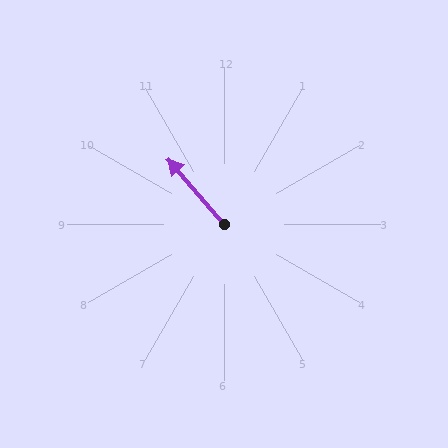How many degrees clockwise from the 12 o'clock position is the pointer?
Approximately 319 degrees.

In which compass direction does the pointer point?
Northwest.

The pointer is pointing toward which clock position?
Roughly 11 o'clock.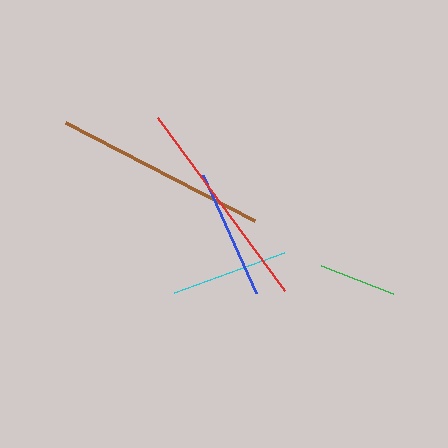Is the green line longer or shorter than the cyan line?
The cyan line is longer than the green line.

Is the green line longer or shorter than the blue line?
The blue line is longer than the green line.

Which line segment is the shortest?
The green line is the shortest at approximately 78 pixels.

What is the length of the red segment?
The red segment is approximately 214 pixels long.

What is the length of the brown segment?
The brown segment is approximately 213 pixels long.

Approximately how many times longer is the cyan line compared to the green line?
The cyan line is approximately 1.5 times the length of the green line.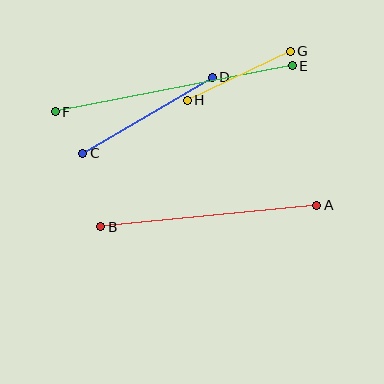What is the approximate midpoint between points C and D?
The midpoint is at approximately (147, 115) pixels.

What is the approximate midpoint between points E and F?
The midpoint is at approximately (174, 89) pixels.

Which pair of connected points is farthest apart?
Points E and F are farthest apart.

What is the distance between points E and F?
The distance is approximately 242 pixels.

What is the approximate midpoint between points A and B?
The midpoint is at approximately (209, 216) pixels.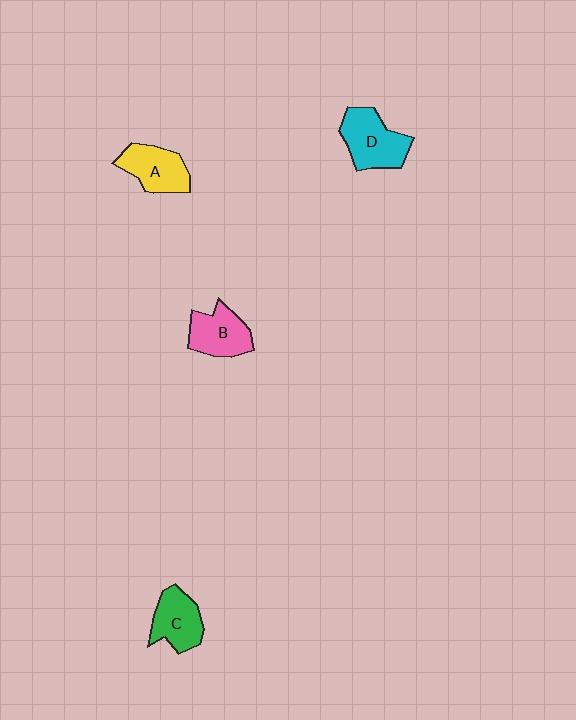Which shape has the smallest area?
Shape C (green).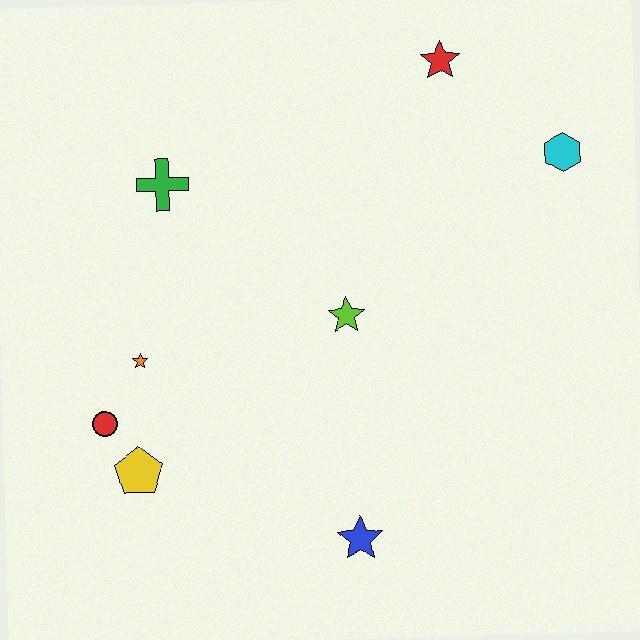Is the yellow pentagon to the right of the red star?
No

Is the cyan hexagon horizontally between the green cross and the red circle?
No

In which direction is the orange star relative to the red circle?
The orange star is above the red circle.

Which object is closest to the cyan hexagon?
The red star is closest to the cyan hexagon.